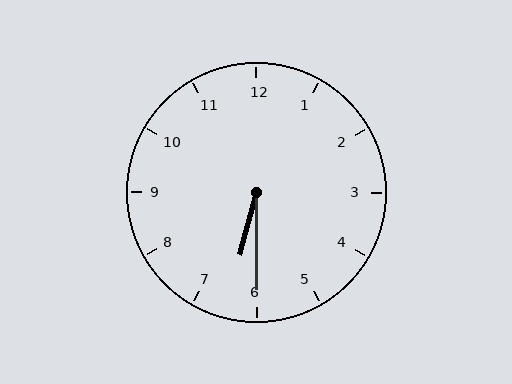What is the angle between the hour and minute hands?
Approximately 15 degrees.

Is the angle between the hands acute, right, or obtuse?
It is acute.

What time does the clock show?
6:30.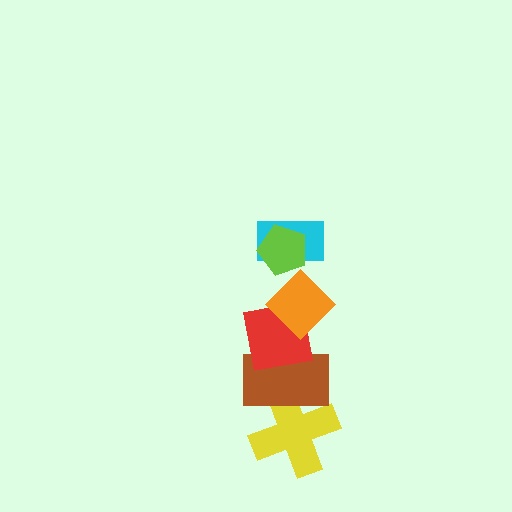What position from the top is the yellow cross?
The yellow cross is 6th from the top.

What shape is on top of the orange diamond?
The cyan rectangle is on top of the orange diamond.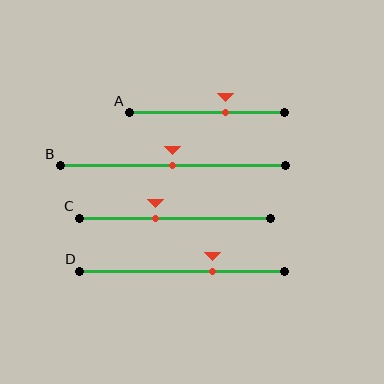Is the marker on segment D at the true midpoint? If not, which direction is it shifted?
No, the marker on segment D is shifted to the right by about 15% of the segment length.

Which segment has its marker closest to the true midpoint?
Segment B has its marker closest to the true midpoint.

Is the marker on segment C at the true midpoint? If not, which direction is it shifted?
No, the marker on segment C is shifted to the left by about 10% of the segment length.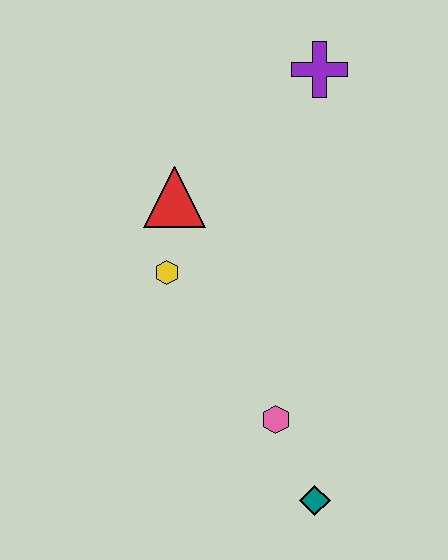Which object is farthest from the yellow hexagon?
The teal diamond is farthest from the yellow hexagon.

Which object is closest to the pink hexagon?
The teal diamond is closest to the pink hexagon.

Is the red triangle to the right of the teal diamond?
No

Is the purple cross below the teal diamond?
No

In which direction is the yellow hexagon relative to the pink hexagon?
The yellow hexagon is above the pink hexagon.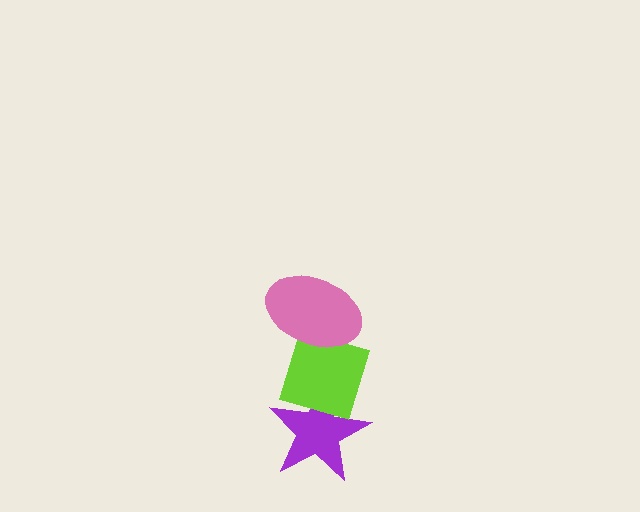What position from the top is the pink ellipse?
The pink ellipse is 1st from the top.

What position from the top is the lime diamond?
The lime diamond is 2nd from the top.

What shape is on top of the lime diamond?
The pink ellipse is on top of the lime diamond.